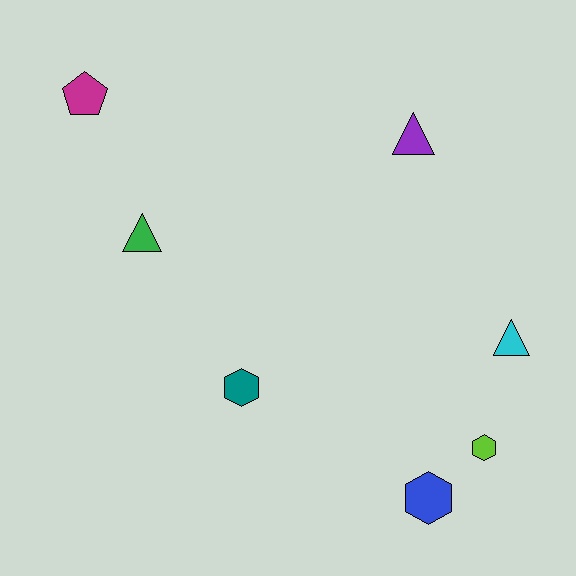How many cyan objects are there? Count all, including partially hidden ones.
There is 1 cyan object.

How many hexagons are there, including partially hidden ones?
There are 3 hexagons.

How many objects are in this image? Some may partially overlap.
There are 7 objects.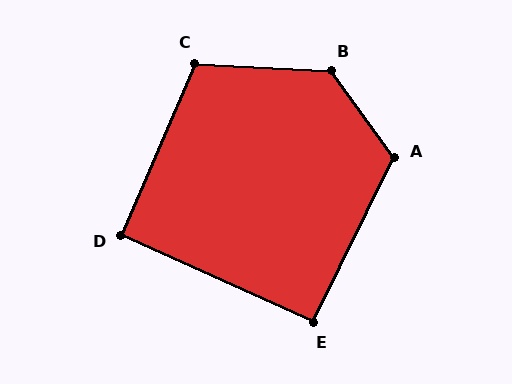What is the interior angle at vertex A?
Approximately 118 degrees (obtuse).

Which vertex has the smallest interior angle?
D, at approximately 91 degrees.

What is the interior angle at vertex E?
Approximately 92 degrees (approximately right).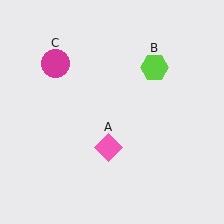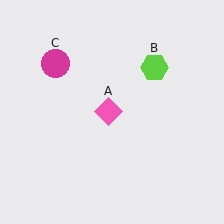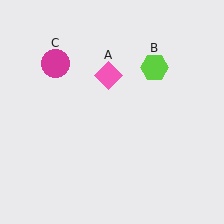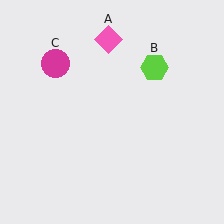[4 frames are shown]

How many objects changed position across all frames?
1 object changed position: pink diamond (object A).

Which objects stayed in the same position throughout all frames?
Lime hexagon (object B) and magenta circle (object C) remained stationary.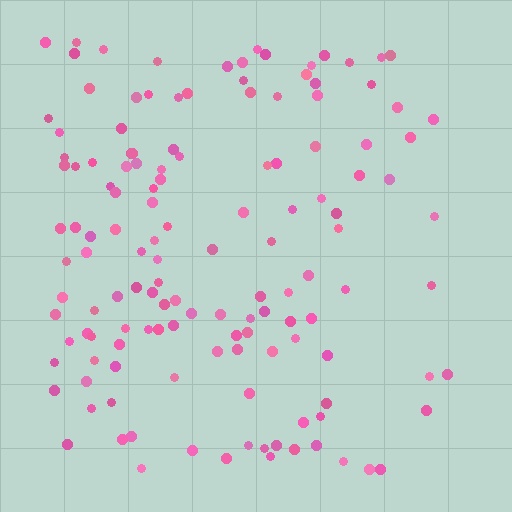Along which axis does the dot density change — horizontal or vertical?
Horizontal.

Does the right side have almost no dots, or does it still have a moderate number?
Still a moderate number, just noticeably fewer than the left.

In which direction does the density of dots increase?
From right to left, with the left side densest.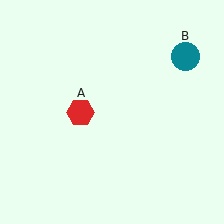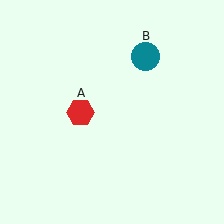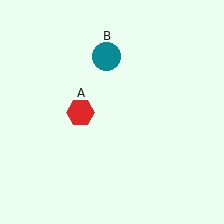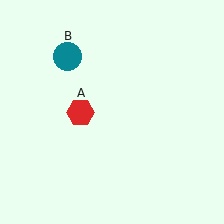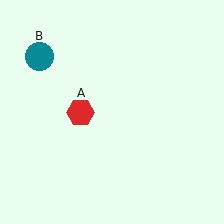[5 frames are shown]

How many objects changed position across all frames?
1 object changed position: teal circle (object B).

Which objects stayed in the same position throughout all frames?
Red hexagon (object A) remained stationary.